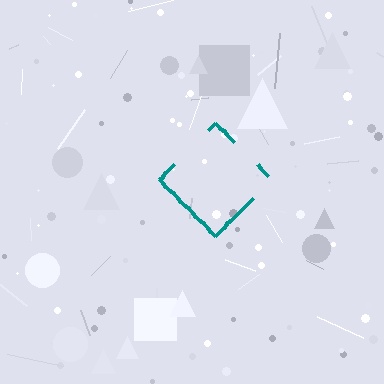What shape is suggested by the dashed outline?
The dashed outline suggests a diamond.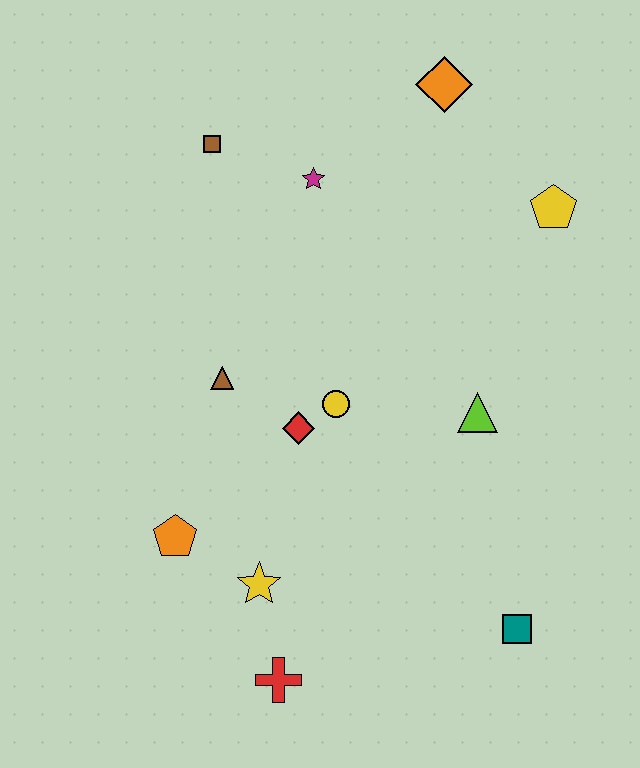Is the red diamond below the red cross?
No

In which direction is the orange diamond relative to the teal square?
The orange diamond is above the teal square.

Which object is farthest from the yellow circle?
The orange diamond is farthest from the yellow circle.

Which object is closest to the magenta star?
The brown square is closest to the magenta star.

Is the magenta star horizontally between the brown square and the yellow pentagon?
Yes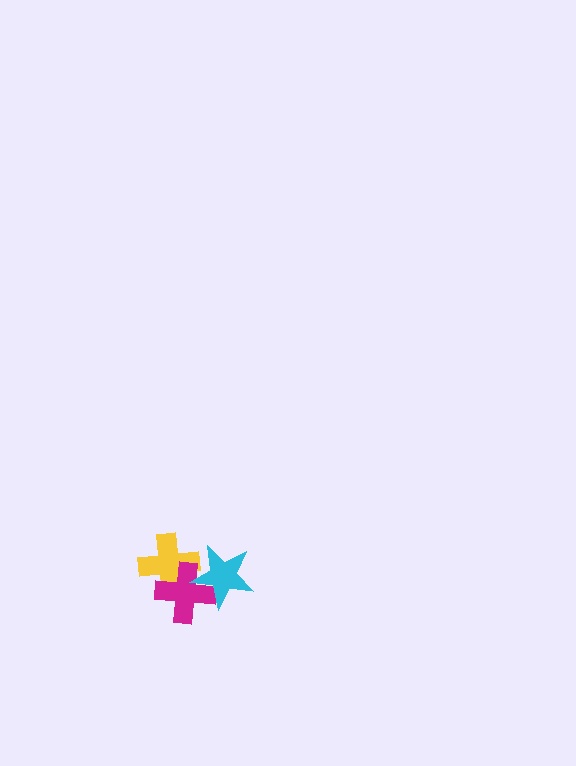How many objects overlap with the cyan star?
2 objects overlap with the cyan star.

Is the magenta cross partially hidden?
Yes, it is partially covered by another shape.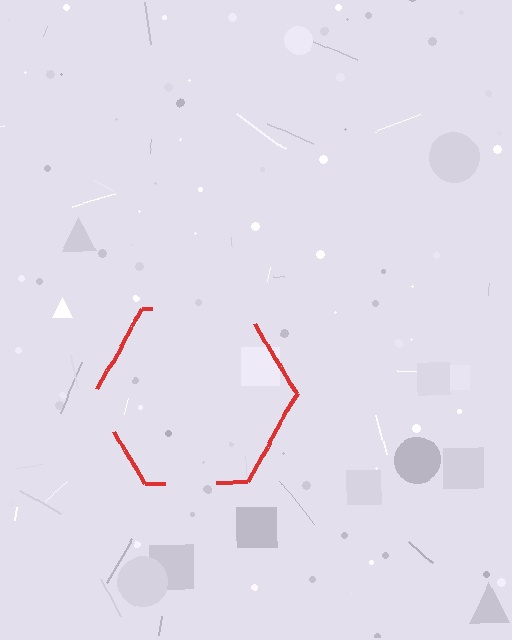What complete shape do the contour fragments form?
The contour fragments form a hexagon.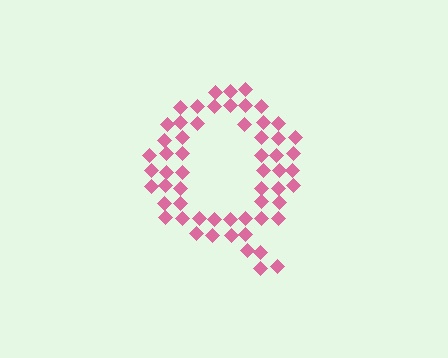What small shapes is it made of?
It is made of small diamonds.